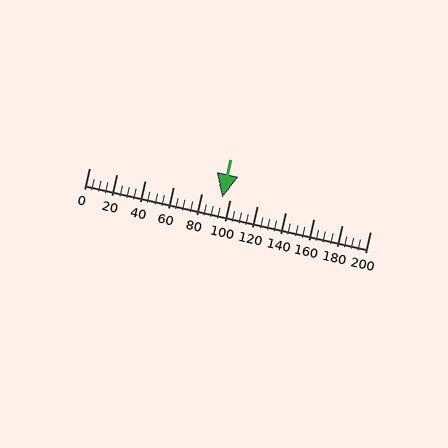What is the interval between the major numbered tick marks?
The major tick marks are spaced 20 units apart.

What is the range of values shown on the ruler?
The ruler shows values from 0 to 200.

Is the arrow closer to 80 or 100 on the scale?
The arrow is closer to 100.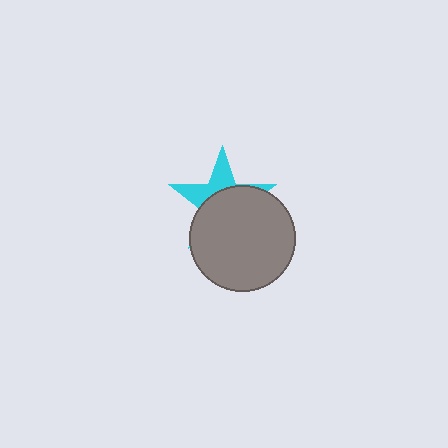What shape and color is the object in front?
The object in front is a gray circle.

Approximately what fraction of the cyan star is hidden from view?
Roughly 64% of the cyan star is hidden behind the gray circle.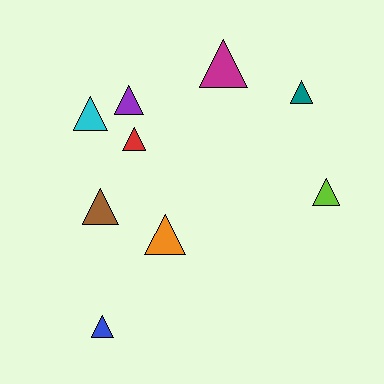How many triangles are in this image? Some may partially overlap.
There are 9 triangles.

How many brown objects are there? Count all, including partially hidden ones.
There is 1 brown object.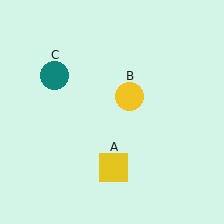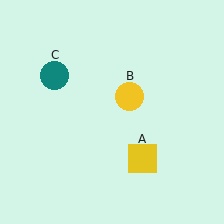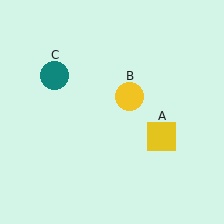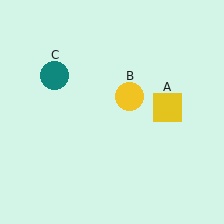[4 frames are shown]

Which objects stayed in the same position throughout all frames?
Yellow circle (object B) and teal circle (object C) remained stationary.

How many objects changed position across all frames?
1 object changed position: yellow square (object A).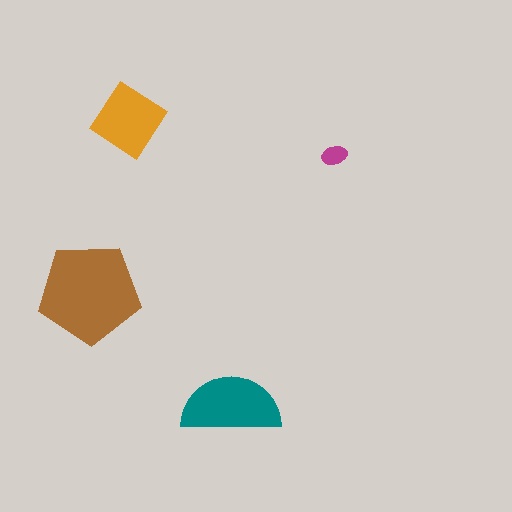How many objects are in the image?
There are 4 objects in the image.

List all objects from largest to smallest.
The brown pentagon, the teal semicircle, the orange diamond, the magenta ellipse.